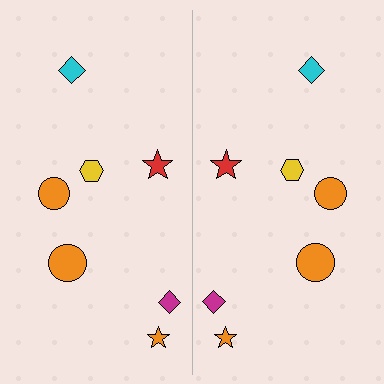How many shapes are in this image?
There are 14 shapes in this image.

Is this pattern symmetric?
Yes, this pattern has bilateral (reflection) symmetry.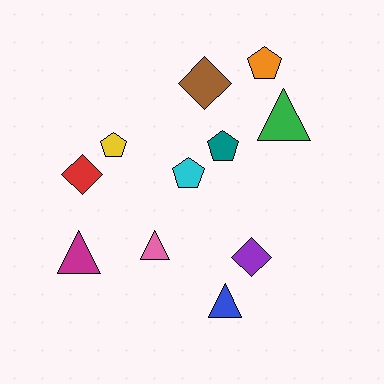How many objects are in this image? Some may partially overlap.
There are 11 objects.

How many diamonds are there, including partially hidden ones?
There are 3 diamonds.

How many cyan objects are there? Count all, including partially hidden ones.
There is 1 cyan object.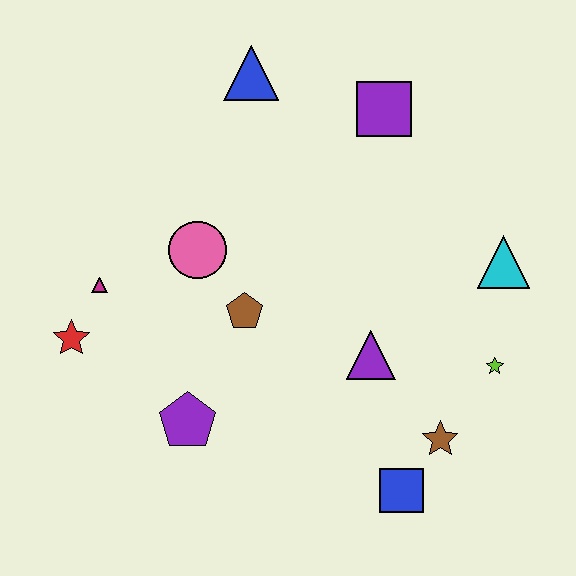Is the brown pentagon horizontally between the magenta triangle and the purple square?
Yes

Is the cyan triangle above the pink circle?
No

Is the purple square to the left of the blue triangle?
No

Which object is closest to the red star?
The magenta triangle is closest to the red star.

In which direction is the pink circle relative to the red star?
The pink circle is to the right of the red star.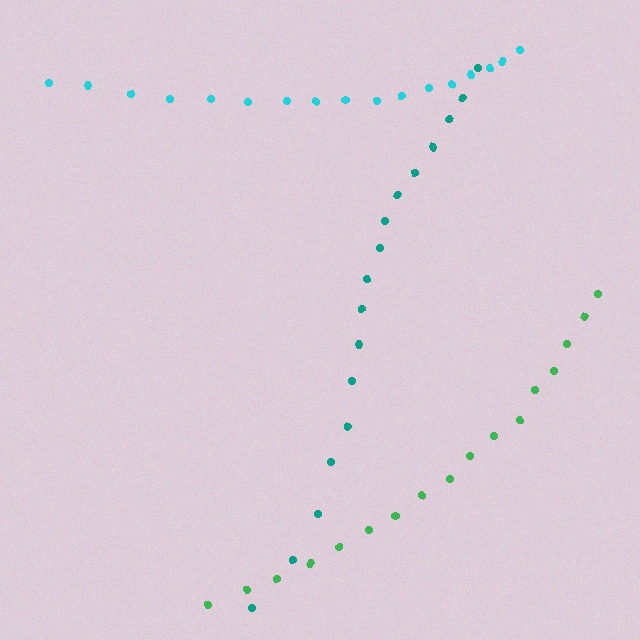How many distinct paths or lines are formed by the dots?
There are 3 distinct paths.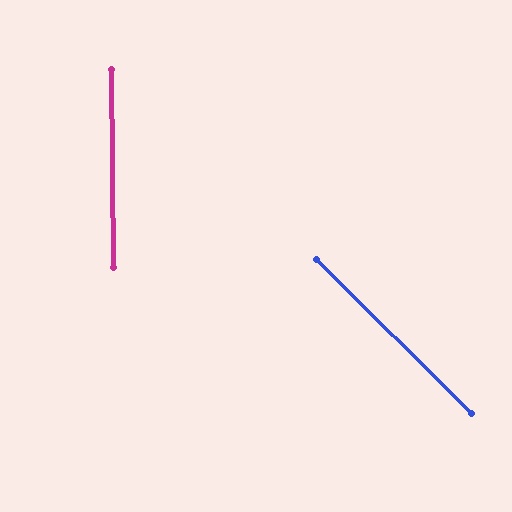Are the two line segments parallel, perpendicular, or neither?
Neither parallel nor perpendicular — they differ by about 45°.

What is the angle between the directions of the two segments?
Approximately 45 degrees.